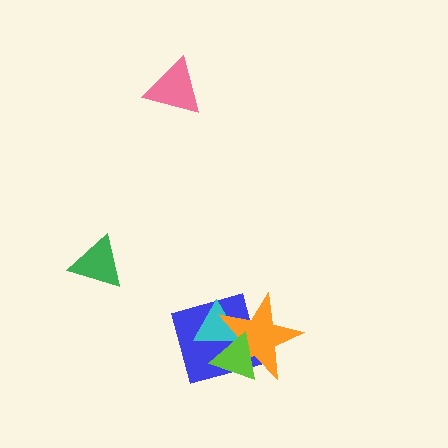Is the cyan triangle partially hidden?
Yes, it is partially covered by another shape.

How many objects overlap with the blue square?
3 objects overlap with the blue square.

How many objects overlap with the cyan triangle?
3 objects overlap with the cyan triangle.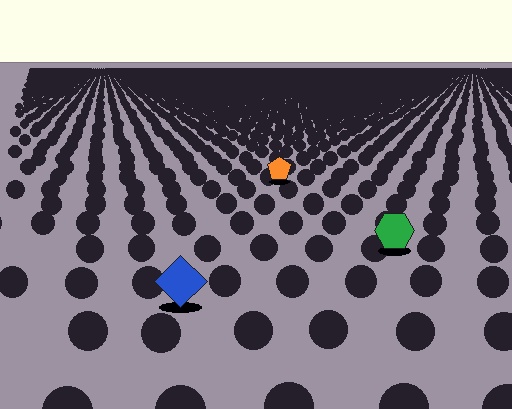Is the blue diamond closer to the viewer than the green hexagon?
Yes. The blue diamond is closer — you can tell from the texture gradient: the ground texture is coarser near it.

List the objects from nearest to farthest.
From nearest to farthest: the blue diamond, the green hexagon, the orange pentagon.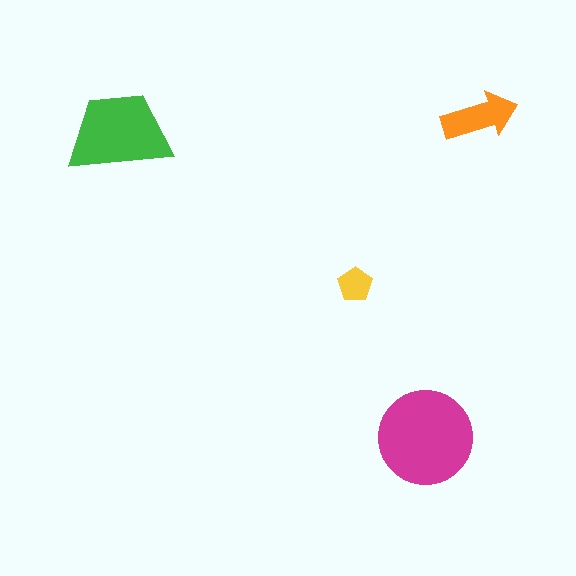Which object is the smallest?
The yellow pentagon.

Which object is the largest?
The magenta circle.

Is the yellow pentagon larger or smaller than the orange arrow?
Smaller.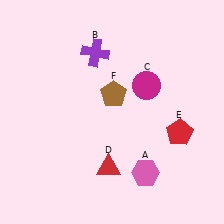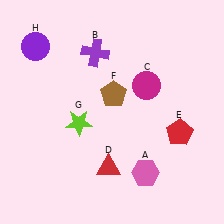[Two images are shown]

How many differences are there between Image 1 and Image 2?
There are 2 differences between the two images.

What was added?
A lime star (G), a purple circle (H) were added in Image 2.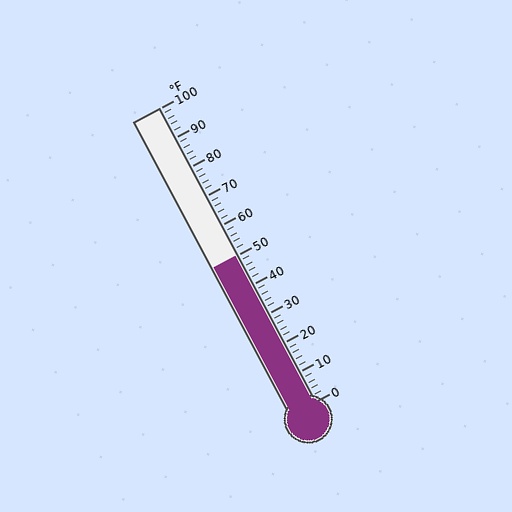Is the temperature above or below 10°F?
The temperature is above 10°F.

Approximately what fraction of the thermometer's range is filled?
The thermometer is filled to approximately 50% of its range.